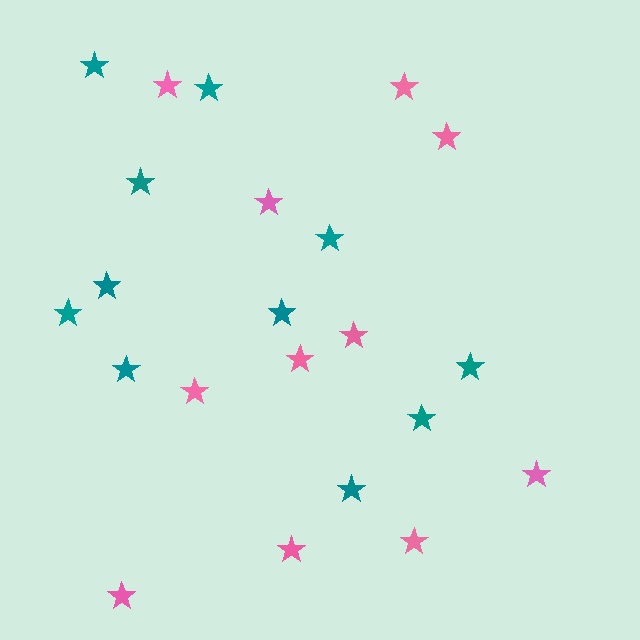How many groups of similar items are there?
There are 2 groups: one group of teal stars (11) and one group of pink stars (11).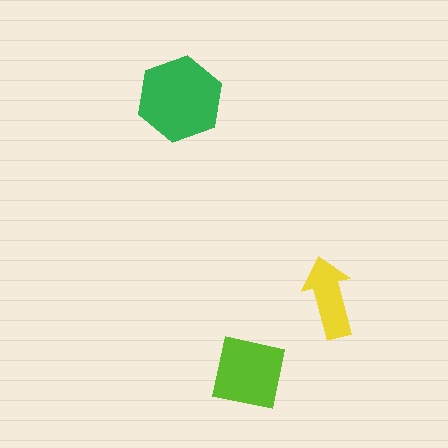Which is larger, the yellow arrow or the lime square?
The lime square.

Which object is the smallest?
The yellow arrow.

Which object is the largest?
The green hexagon.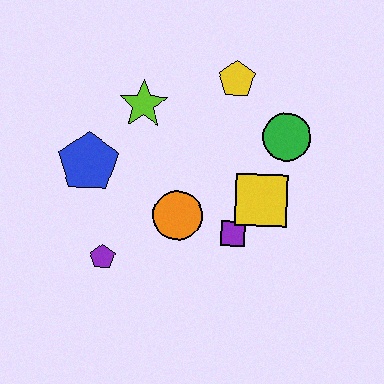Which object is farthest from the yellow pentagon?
The purple pentagon is farthest from the yellow pentagon.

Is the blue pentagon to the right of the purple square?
No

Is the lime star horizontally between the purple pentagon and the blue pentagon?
No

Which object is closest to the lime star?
The blue pentagon is closest to the lime star.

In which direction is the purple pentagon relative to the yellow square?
The purple pentagon is to the left of the yellow square.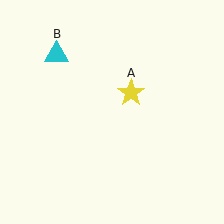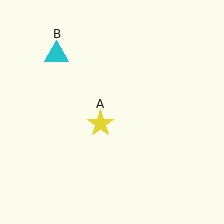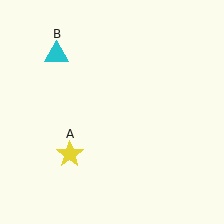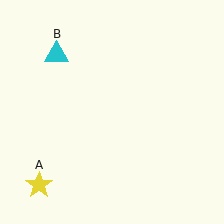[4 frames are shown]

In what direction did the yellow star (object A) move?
The yellow star (object A) moved down and to the left.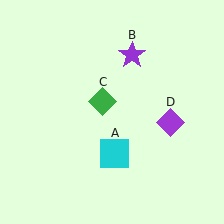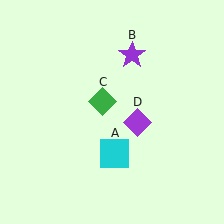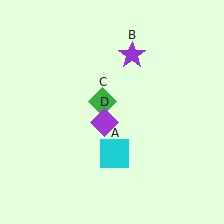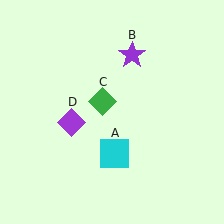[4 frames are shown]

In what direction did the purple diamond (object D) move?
The purple diamond (object D) moved left.